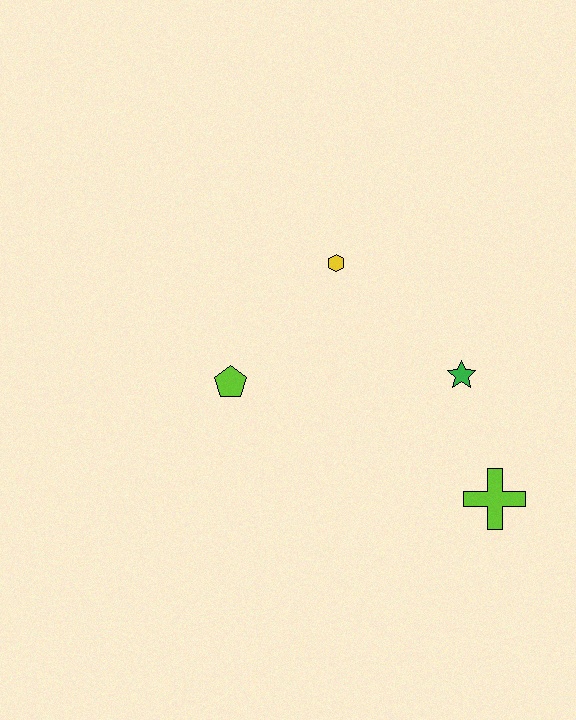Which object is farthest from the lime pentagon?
The lime cross is farthest from the lime pentagon.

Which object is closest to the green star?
The lime cross is closest to the green star.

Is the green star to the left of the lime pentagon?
No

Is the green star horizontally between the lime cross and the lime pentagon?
Yes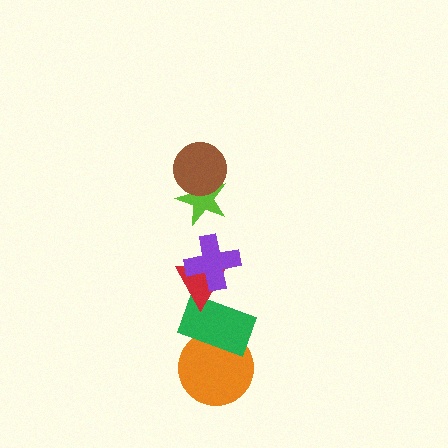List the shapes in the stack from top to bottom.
From top to bottom: the brown circle, the lime star, the purple cross, the red triangle, the green rectangle, the orange circle.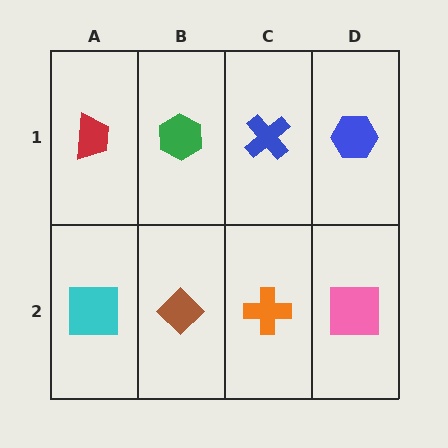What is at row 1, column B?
A green hexagon.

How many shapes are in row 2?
4 shapes.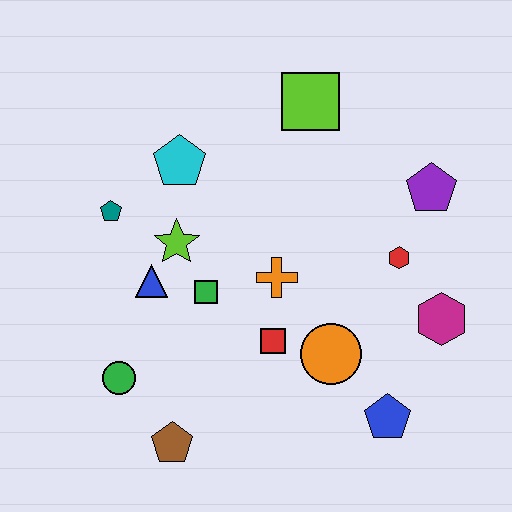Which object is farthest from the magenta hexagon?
The teal pentagon is farthest from the magenta hexagon.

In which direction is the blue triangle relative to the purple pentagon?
The blue triangle is to the left of the purple pentagon.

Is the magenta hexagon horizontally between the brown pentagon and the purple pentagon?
No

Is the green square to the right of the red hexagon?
No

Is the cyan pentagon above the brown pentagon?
Yes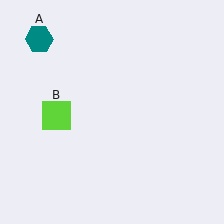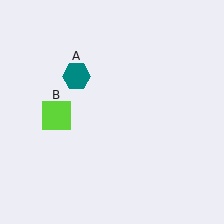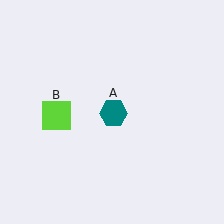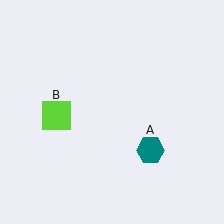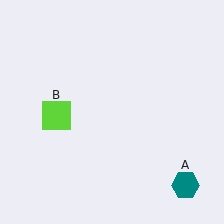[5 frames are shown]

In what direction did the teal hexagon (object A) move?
The teal hexagon (object A) moved down and to the right.